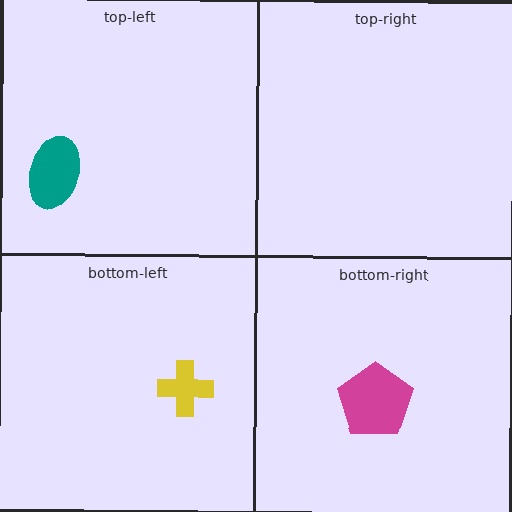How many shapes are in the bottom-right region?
1.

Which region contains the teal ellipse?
The top-left region.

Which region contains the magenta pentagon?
The bottom-right region.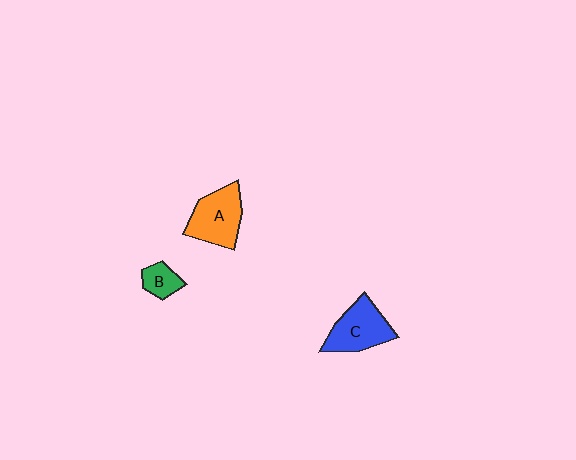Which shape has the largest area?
Shape A (orange).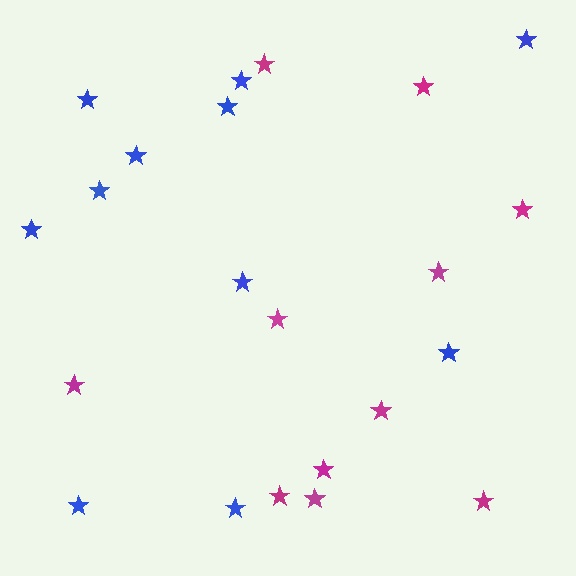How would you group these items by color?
There are 2 groups: one group of magenta stars (11) and one group of blue stars (11).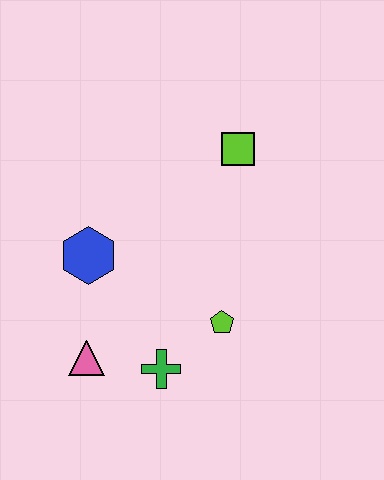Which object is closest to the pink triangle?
The green cross is closest to the pink triangle.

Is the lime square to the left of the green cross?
No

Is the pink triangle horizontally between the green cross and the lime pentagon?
No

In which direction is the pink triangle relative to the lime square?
The pink triangle is below the lime square.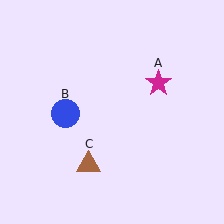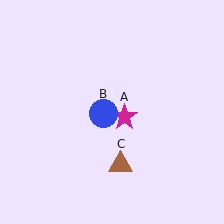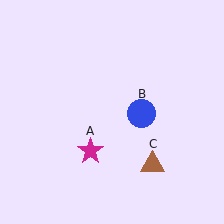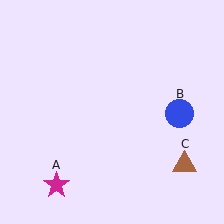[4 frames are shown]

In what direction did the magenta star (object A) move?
The magenta star (object A) moved down and to the left.